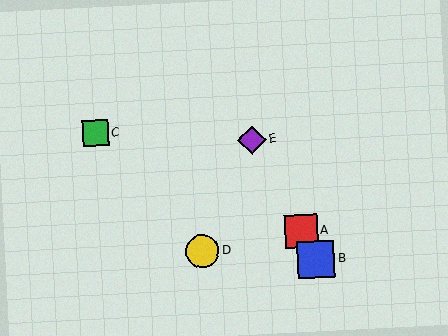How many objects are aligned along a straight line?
3 objects (A, B, E) are aligned along a straight line.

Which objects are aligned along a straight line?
Objects A, B, E are aligned along a straight line.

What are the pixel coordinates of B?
Object B is at (316, 260).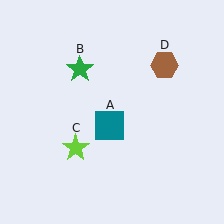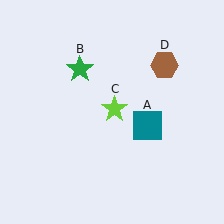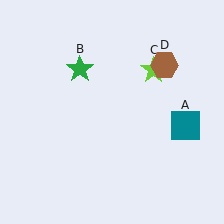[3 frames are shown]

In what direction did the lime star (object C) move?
The lime star (object C) moved up and to the right.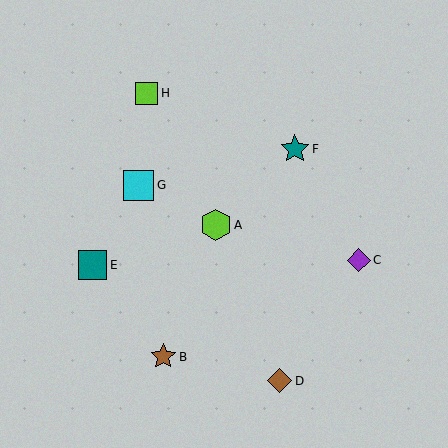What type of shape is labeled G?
Shape G is a cyan square.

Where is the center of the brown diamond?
The center of the brown diamond is at (279, 381).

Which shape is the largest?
The lime hexagon (labeled A) is the largest.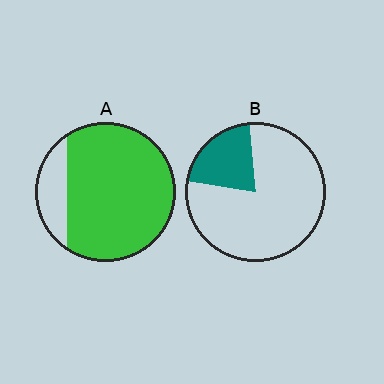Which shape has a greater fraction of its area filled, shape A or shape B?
Shape A.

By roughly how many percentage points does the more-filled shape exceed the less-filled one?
By roughly 60 percentage points (A over B).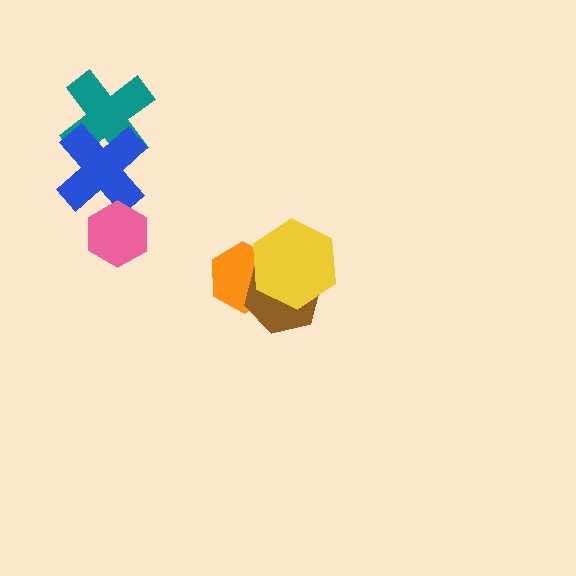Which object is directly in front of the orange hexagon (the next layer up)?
The brown hexagon is directly in front of the orange hexagon.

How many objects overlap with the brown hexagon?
2 objects overlap with the brown hexagon.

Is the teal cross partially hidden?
Yes, it is partially covered by another shape.